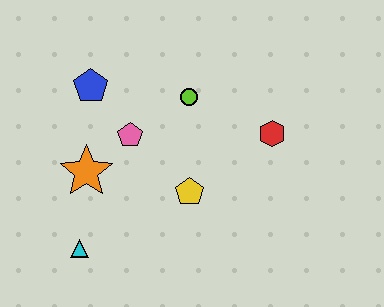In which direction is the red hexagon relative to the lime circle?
The red hexagon is to the right of the lime circle.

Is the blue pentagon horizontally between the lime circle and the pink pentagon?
No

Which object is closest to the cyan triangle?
The orange star is closest to the cyan triangle.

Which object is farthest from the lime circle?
The cyan triangle is farthest from the lime circle.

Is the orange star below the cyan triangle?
No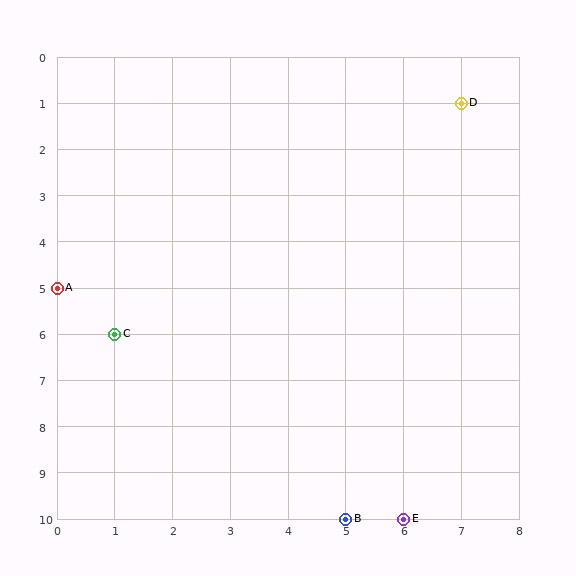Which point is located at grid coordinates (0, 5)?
Point A is at (0, 5).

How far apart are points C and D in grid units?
Points C and D are 6 columns and 5 rows apart (about 7.8 grid units diagonally).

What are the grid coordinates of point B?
Point B is at grid coordinates (5, 10).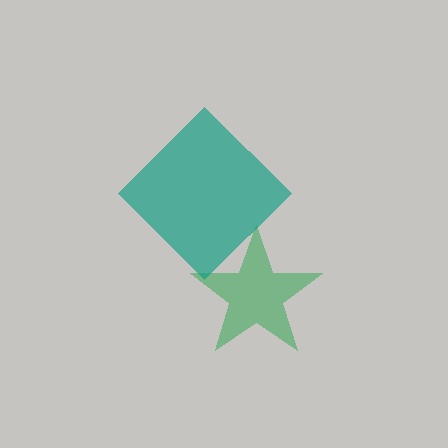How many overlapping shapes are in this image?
There are 2 overlapping shapes in the image.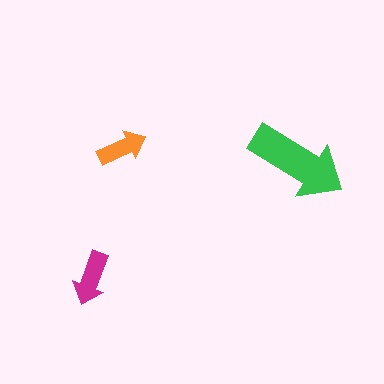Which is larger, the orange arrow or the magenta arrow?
The magenta one.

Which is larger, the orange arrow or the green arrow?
The green one.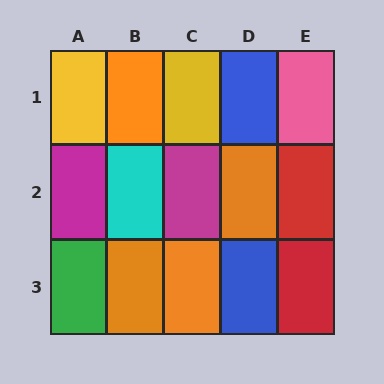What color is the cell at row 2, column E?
Red.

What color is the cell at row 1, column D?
Blue.